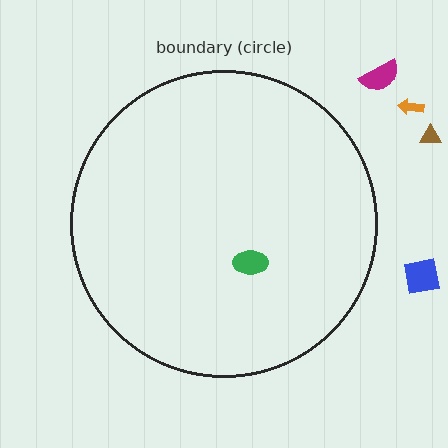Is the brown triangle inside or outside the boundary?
Outside.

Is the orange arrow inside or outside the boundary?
Outside.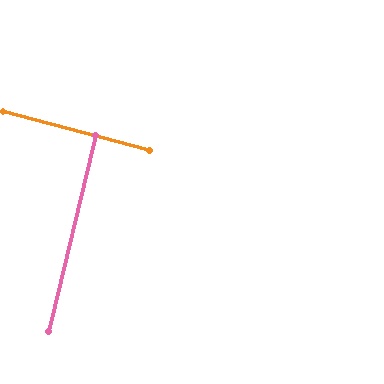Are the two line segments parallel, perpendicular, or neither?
Perpendicular — they meet at approximately 89°.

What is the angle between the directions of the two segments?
Approximately 89 degrees.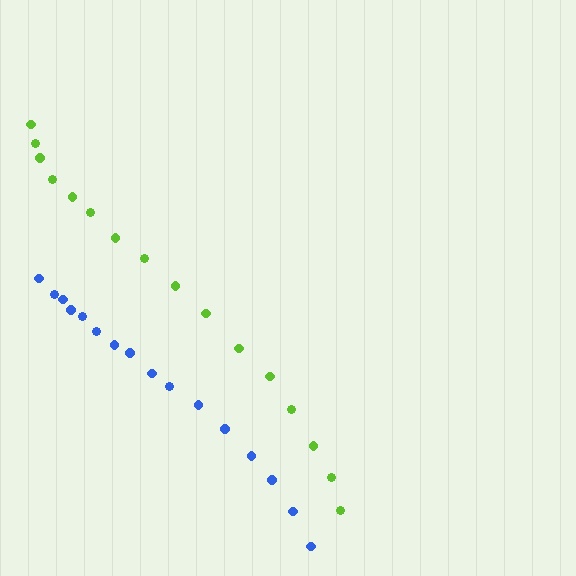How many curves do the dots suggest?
There are 2 distinct paths.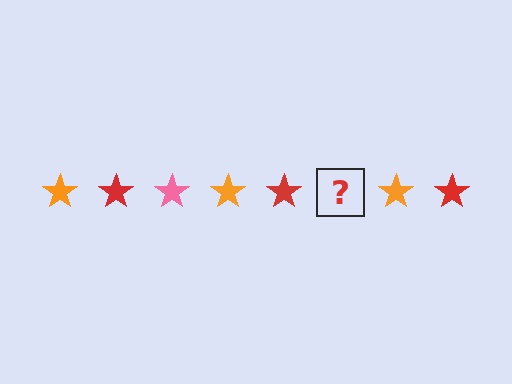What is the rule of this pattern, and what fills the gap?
The rule is that the pattern cycles through orange, red, pink stars. The gap should be filled with a pink star.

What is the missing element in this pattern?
The missing element is a pink star.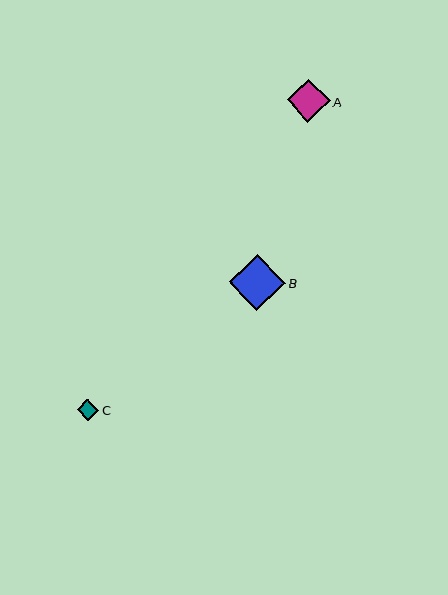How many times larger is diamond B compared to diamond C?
Diamond B is approximately 2.6 times the size of diamond C.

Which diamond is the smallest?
Diamond C is the smallest with a size of approximately 21 pixels.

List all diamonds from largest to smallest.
From largest to smallest: B, A, C.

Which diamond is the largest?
Diamond B is the largest with a size of approximately 56 pixels.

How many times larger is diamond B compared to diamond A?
Diamond B is approximately 1.3 times the size of diamond A.